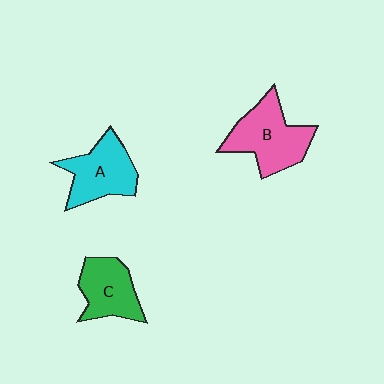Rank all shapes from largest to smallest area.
From largest to smallest: B (pink), A (cyan), C (green).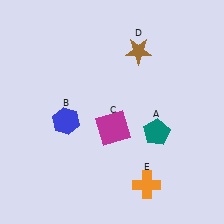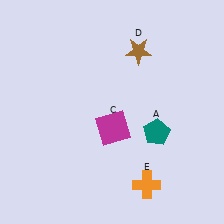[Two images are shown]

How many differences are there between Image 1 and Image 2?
There is 1 difference between the two images.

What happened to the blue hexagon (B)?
The blue hexagon (B) was removed in Image 2. It was in the bottom-left area of Image 1.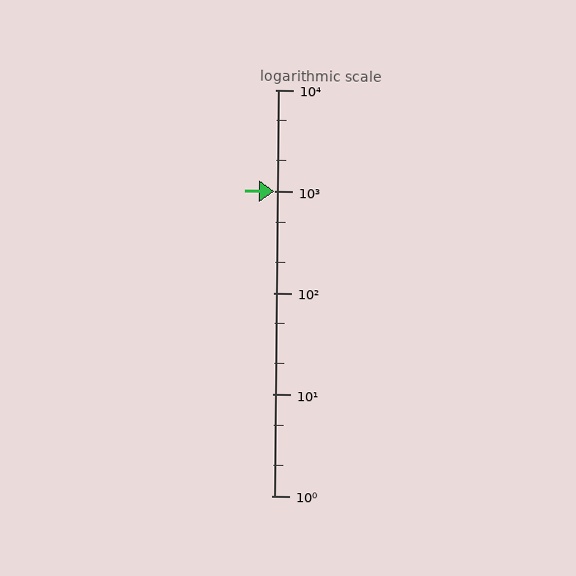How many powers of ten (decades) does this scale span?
The scale spans 4 decades, from 1 to 10000.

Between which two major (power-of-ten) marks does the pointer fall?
The pointer is between 1000 and 10000.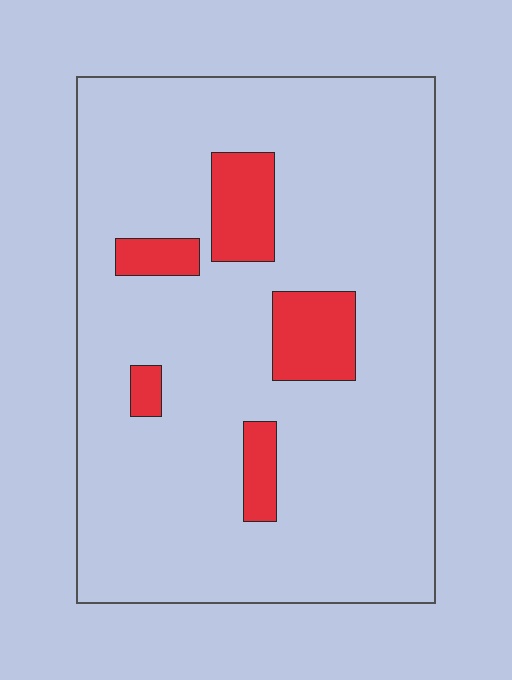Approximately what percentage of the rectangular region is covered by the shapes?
Approximately 10%.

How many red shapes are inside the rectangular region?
5.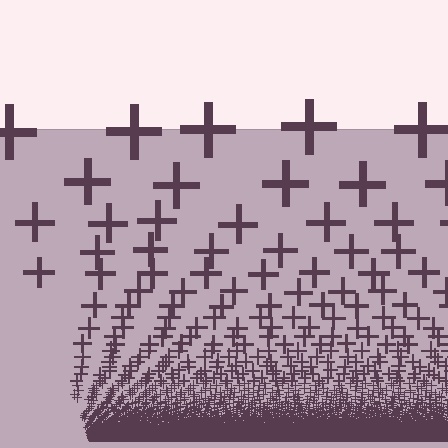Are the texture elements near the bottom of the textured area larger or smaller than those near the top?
Smaller. The gradient is inverted — elements near the bottom are smaller and denser.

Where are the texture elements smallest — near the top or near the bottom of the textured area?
Near the bottom.